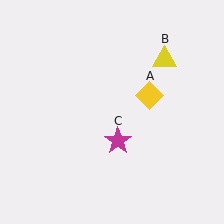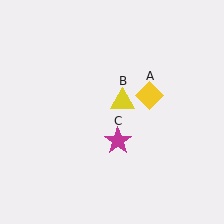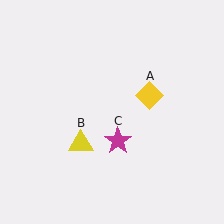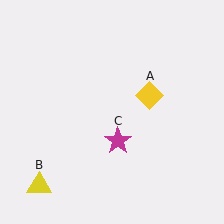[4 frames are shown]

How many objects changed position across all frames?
1 object changed position: yellow triangle (object B).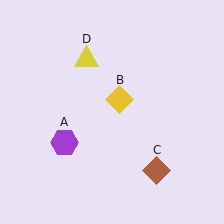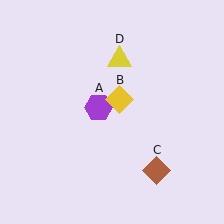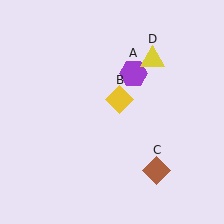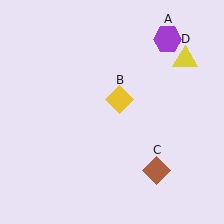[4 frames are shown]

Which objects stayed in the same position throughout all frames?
Yellow diamond (object B) and brown diamond (object C) remained stationary.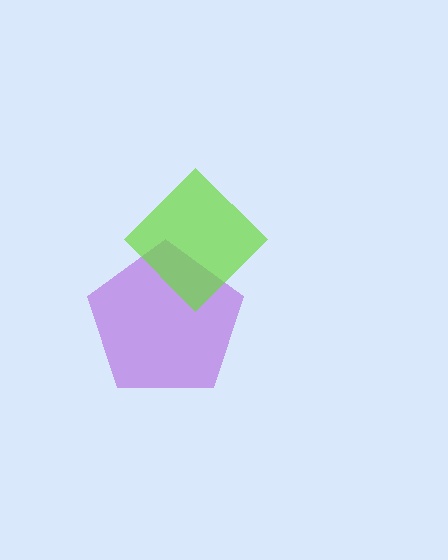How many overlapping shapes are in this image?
There are 2 overlapping shapes in the image.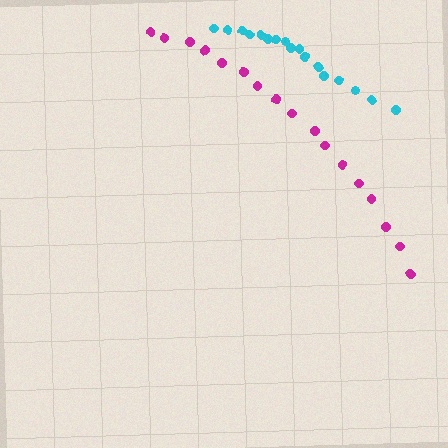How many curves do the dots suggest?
There are 2 distinct paths.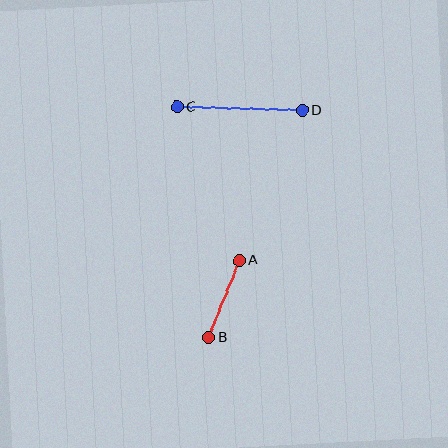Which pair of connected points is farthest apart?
Points C and D are farthest apart.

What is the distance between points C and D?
The distance is approximately 125 pixels.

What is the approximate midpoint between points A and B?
The midpoint is at approximately (224, 299) pixels.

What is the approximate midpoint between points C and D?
The midpoint is at approximately (240, 109) pixels.